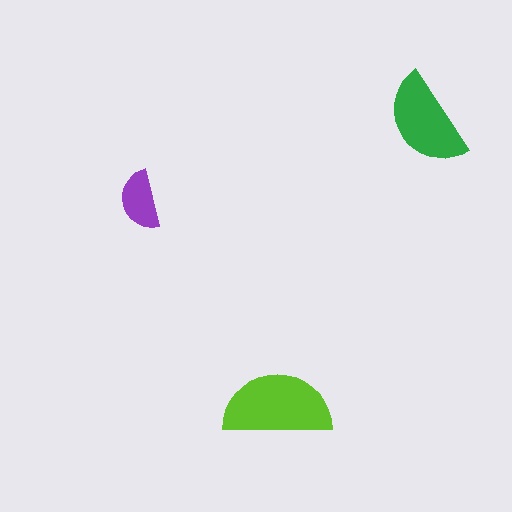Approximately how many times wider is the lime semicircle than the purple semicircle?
About 2 times wider.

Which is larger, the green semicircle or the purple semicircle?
The green one.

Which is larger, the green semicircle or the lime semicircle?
The lime one.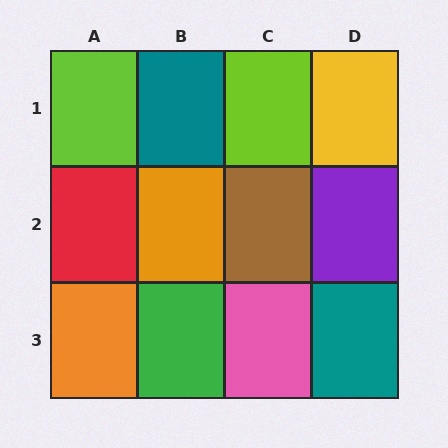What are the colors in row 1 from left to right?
Lime, teal, lime, yellow.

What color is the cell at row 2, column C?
Brown.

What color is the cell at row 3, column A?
Orange.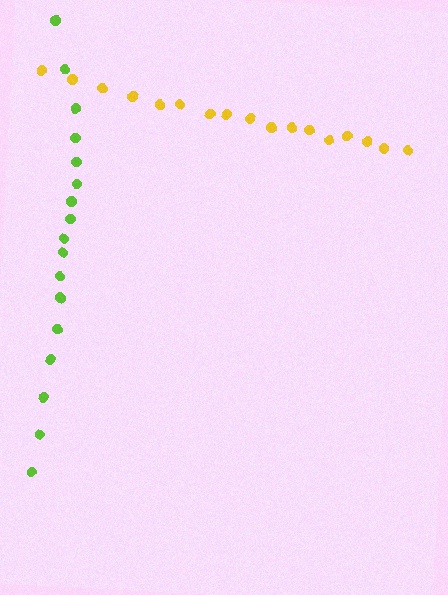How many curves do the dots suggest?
There are 2 distinct paths.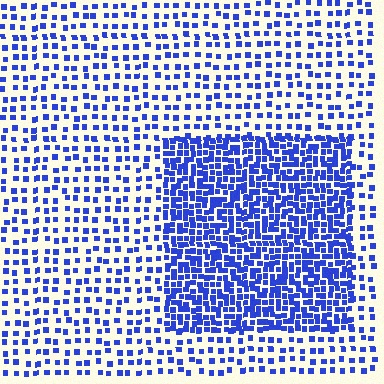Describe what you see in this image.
The image contains small blue elements arranged at two different densities. A rectangle-shaped region is visible where the elements are more densely packed than the surrounding area.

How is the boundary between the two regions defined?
The boundary is defined by a change in element density (approximately 2.4x ratio). All elements are the same color, size, and shape.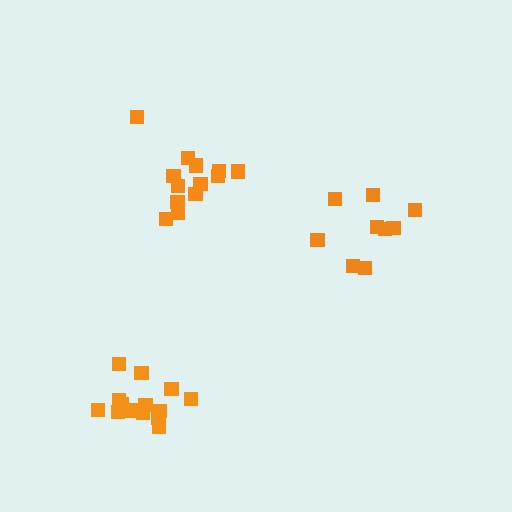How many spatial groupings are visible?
There are 3 spatial groupings.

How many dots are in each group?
Group 1: 13 dots, Group 2: 14 dots, Group 3: 9 dots (36 total).